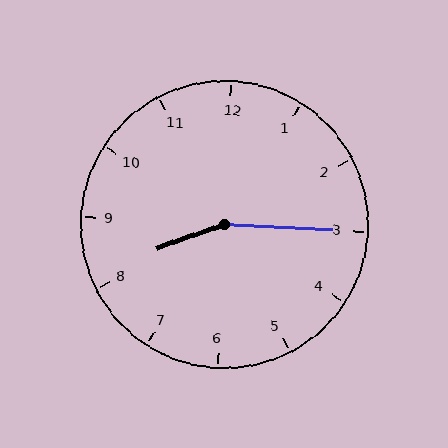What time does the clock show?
8:15.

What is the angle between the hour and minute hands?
Approximately 158 degrees.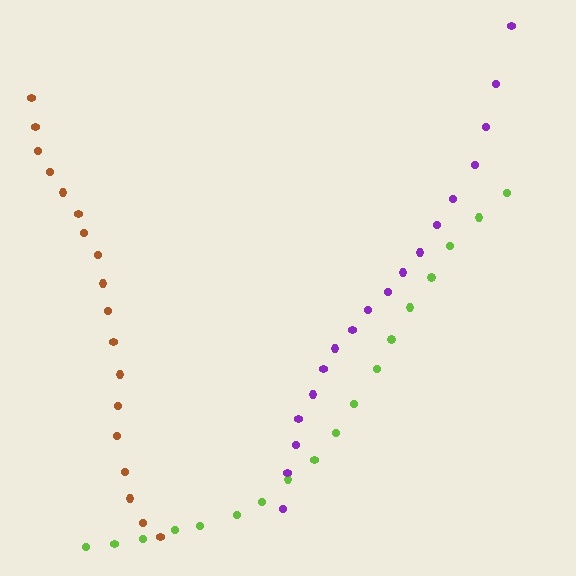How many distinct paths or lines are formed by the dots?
There are 3 distinct paths.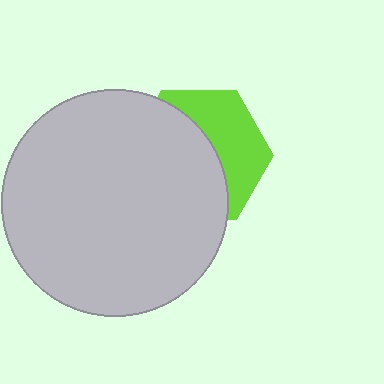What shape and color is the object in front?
The object in front is a light gray circle.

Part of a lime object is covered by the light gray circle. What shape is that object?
It is a hexagon.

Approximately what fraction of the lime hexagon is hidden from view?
Roughly 59% of the lime hexagon is hidden behind the light gray circle.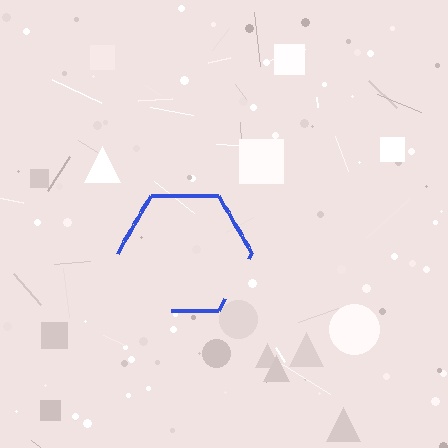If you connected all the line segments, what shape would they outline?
They would outline a hexagon.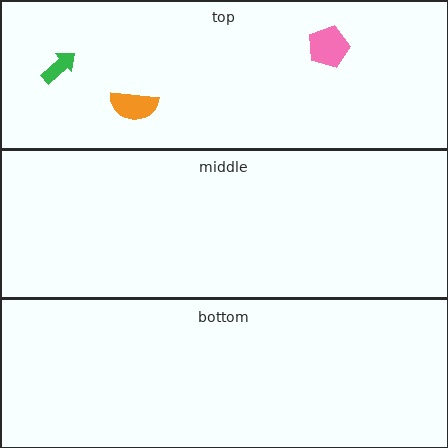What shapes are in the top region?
The orange semicircle, the pink pentagon, the green arrow.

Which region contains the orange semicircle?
The top region.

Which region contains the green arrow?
The top region.